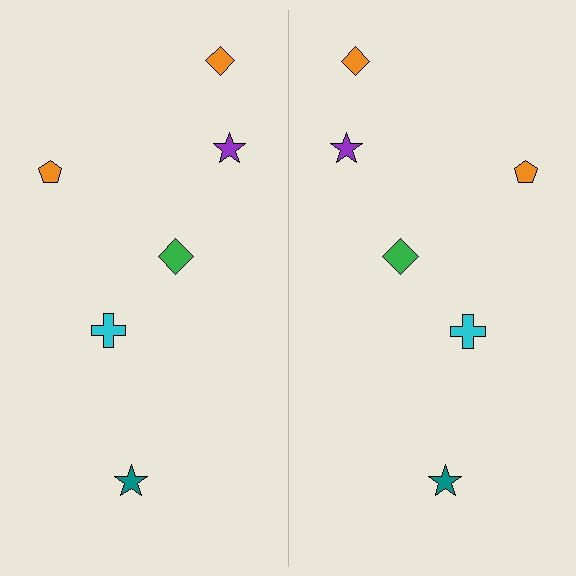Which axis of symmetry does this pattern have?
The pattern has a vertical axis of symmetry running through the center of the image.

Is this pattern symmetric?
Yes, this pattern has bilateral (reflection) symmetry.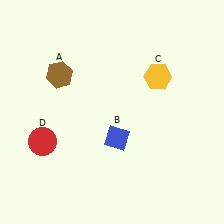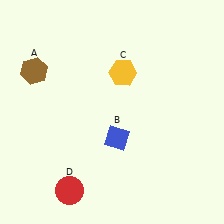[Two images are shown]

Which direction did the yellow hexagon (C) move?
The yellow hexagon (C) moved left.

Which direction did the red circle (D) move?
The red circle (D) moved down.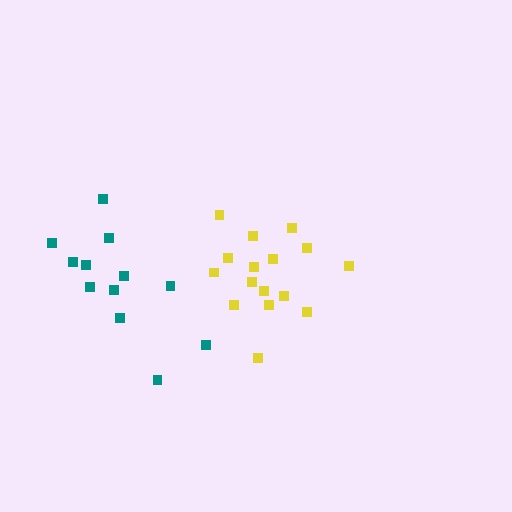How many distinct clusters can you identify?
There are 2 distinct clusters.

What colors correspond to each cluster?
The clusters are colored: teal, yellow.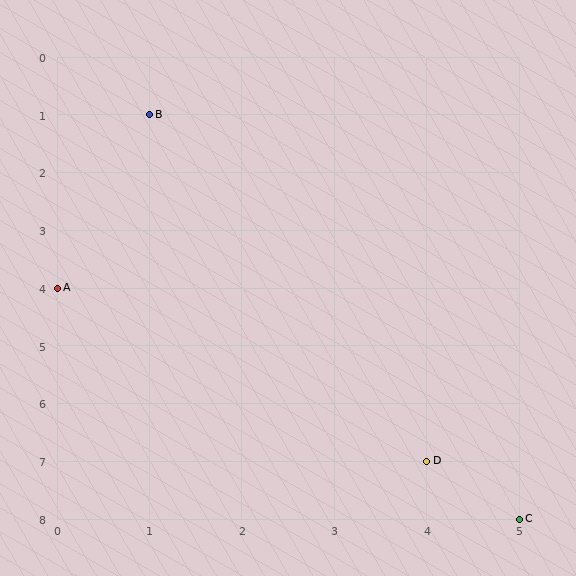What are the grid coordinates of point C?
Point C is at grid coordinates (5, 8).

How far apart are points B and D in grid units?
Points B and D are 3 columns and 6 rows apart (about 6.7 grid units diagonally).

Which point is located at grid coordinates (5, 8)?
Point C is at (5, 8).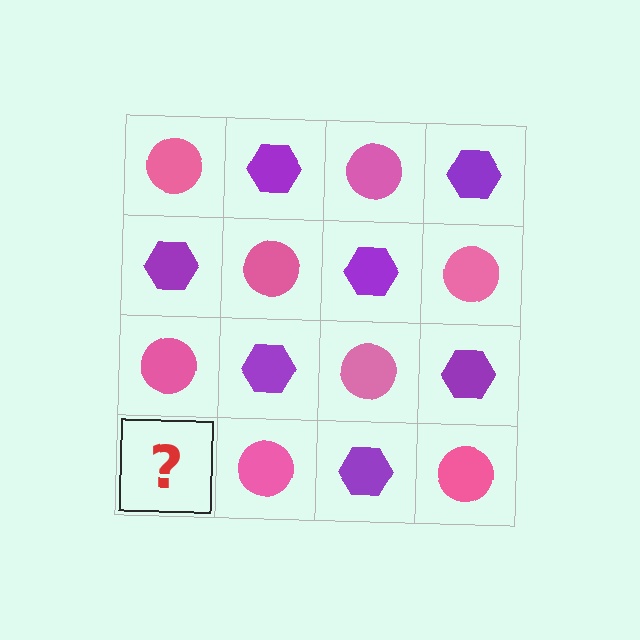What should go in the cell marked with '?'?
The missing cell should contain a purple hexagon.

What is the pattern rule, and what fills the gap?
The rule is that it alternates pink circle and purple hexagon in a checkerboard pattern. The gap should be filled with a purple hexagon.